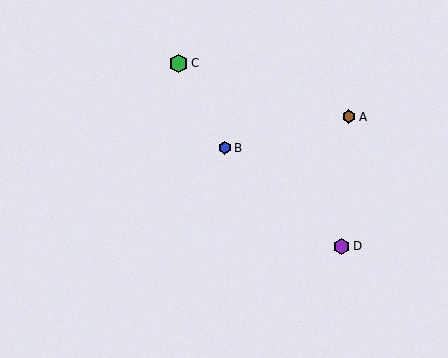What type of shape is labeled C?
Shape C is a green hexagon.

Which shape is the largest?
The green hexagon (labeled C) is the largest.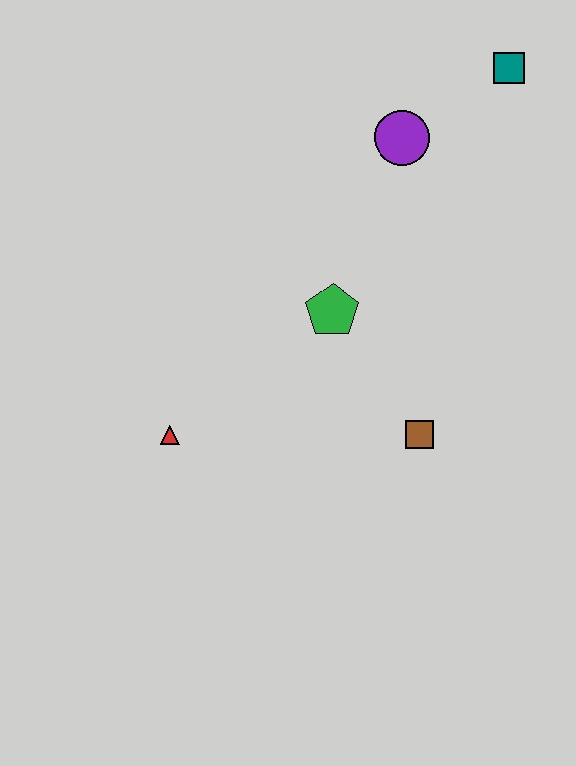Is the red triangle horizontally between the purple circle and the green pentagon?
No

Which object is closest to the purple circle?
The teal square is closest to the purple circle.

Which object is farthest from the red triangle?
The teal square is farthest from the red triangle.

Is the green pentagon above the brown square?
Yes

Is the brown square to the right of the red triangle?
Yes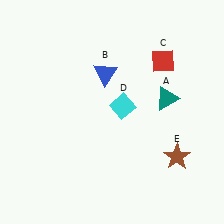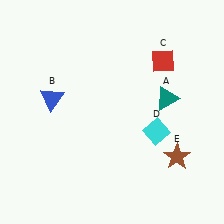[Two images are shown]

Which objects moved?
The objects that moved are: the blue triangle (B), the cyan diamond (D).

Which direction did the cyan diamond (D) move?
The cyan diamond (D) moved right.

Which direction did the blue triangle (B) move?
The blue triangle (B) moved left.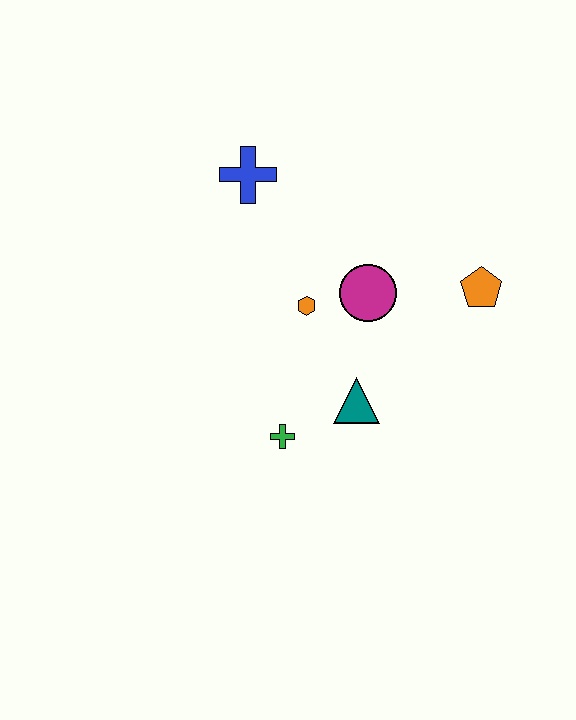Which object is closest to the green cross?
The teal triangle is closest to the green cross.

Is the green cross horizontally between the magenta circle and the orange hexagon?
No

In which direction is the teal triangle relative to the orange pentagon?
The teal triangle is to the left of the orange pentagon.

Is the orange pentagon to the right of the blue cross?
Yes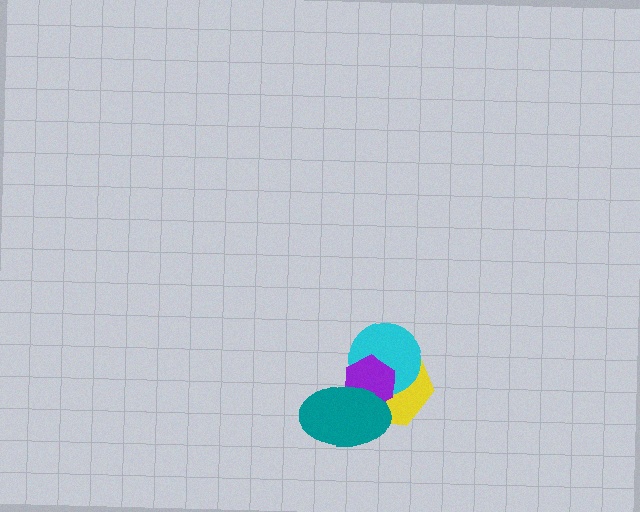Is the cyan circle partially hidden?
Yes, it is partially covered by another shape.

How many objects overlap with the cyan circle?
3 objects overlap with the cyan circle.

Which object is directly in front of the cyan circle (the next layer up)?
The purple hexagon is directly in front of the cyan circle.